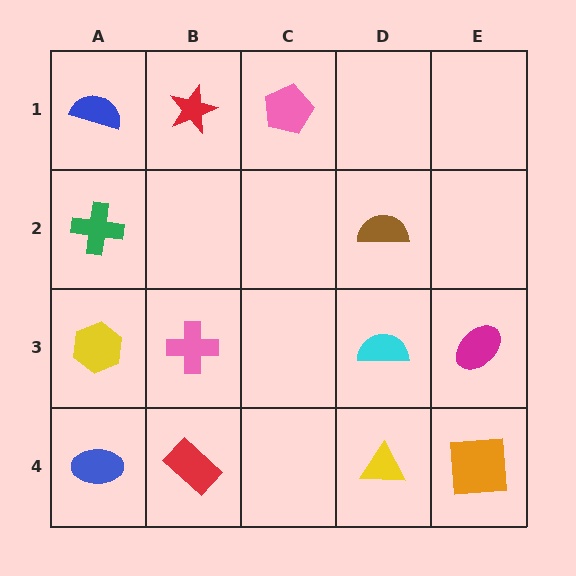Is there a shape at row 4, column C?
No, that cell is empty.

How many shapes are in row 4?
4 shapes.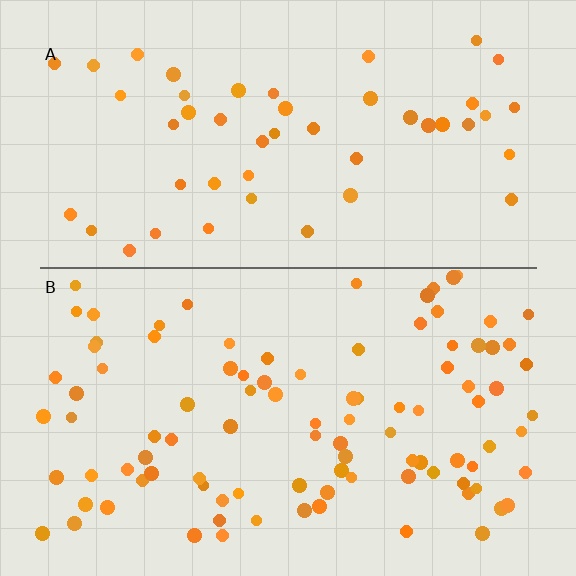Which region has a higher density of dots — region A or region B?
B (the bottom).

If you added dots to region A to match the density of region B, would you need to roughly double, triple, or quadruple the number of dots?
Approximately double.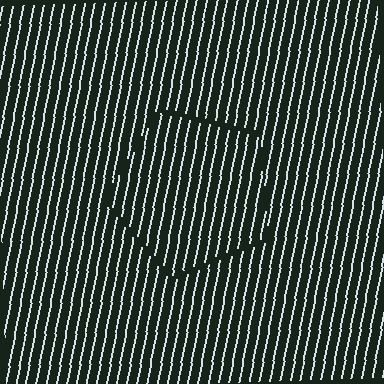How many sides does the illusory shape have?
5 sides — the line-ends trace a pentagon.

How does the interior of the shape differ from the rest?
The interior of the shape contains the same grating, shifted by half a period — the contour is defined by the phase discontinuity where line-ends from the inner and outer gratings abut.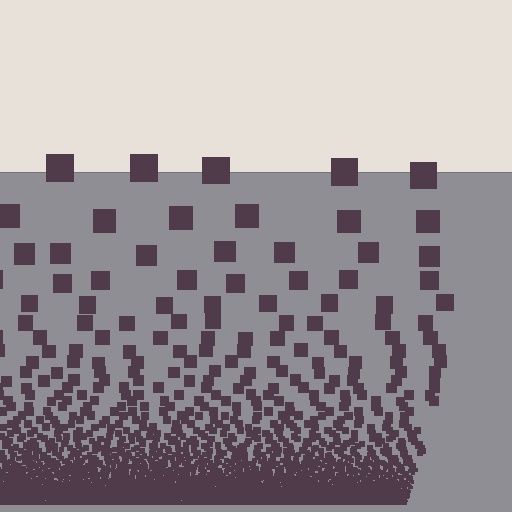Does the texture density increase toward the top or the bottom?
Density increases toward the bottom.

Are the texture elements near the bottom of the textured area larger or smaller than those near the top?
Smaller. The gradient is inverted — elements near the bottom are smaller and denser.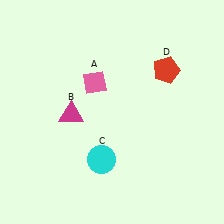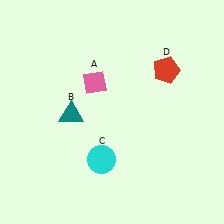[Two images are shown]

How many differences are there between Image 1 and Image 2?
There is 1 difference between the two images.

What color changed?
The triangle (B) changed from magenta in Image 1 to teal in Image 2.